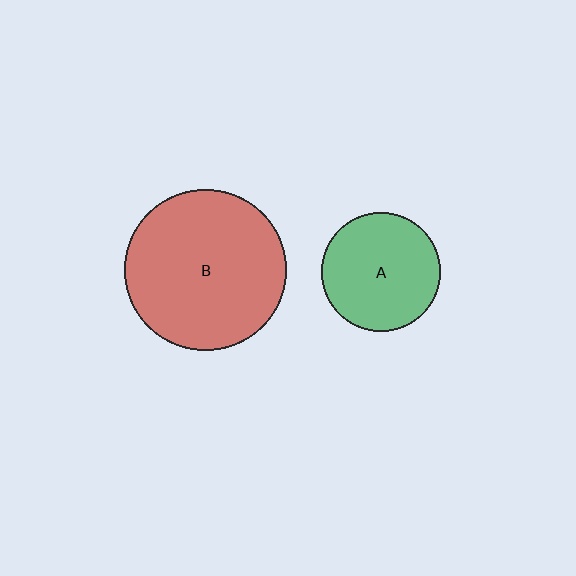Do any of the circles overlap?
No, none of the circles overlap.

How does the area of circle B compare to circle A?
Approximately 1.8 times.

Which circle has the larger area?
Circle B (red).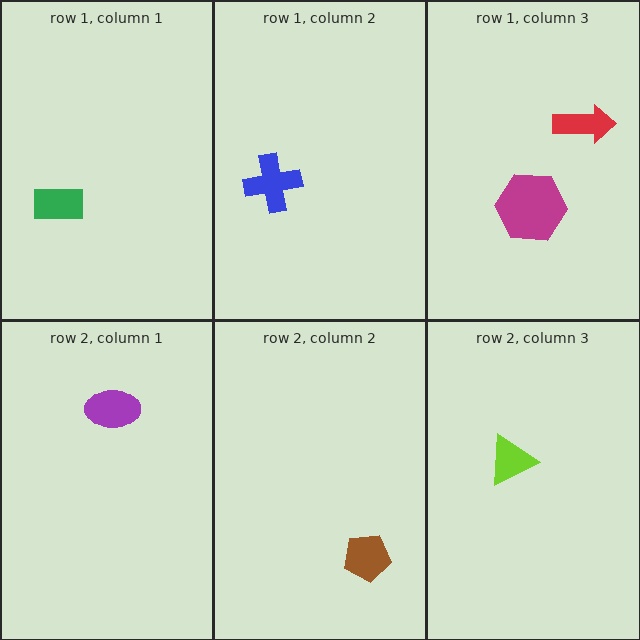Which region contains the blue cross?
The row 1, column 2 region.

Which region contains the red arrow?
The row 1, column 3 region.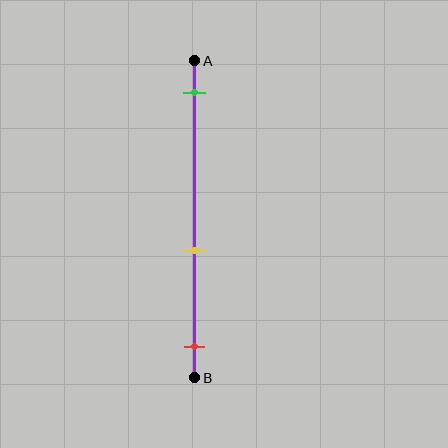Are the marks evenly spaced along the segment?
No, the marks are not evenly spaced.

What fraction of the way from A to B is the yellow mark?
The yellow mark is approximately 60% (0.6) of the way from A to B.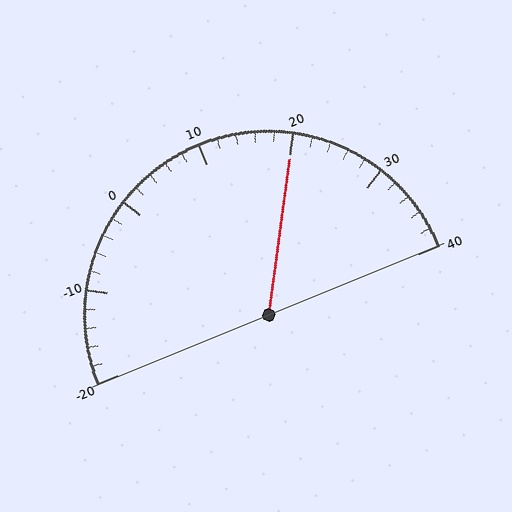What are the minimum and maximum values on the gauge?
The gauge ranges from -20 to 40.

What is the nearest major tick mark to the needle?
The nearest major tick mark is 20.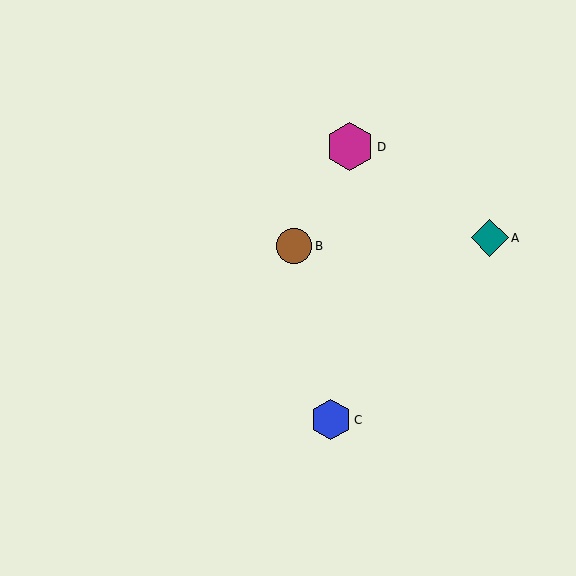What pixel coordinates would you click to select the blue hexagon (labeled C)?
Click at (331, 420) to select the blue hexagon C.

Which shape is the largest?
The magenta hexagon (labeled D) is the largest.